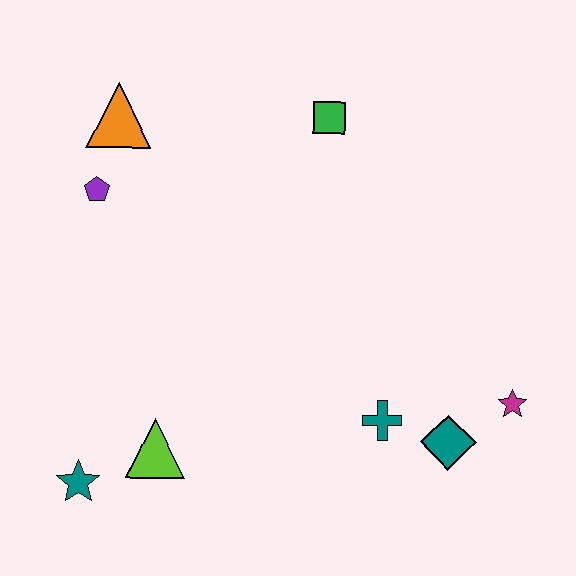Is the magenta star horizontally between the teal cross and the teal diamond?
No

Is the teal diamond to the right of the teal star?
Yes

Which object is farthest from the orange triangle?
The magenta star is farthest from the orange triangle.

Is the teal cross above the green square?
No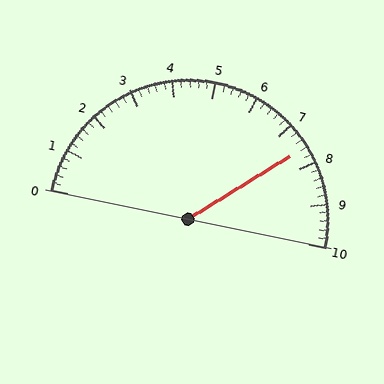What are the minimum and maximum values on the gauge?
The gauge ranges from 0 to 10.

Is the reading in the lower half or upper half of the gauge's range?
The reading is in the upper half of the range (0 to 10).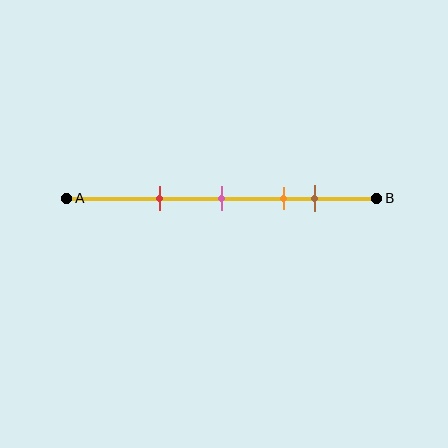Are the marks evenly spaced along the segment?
No, the marks are not evenly spaced.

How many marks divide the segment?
There are 4 marks dividing the segment.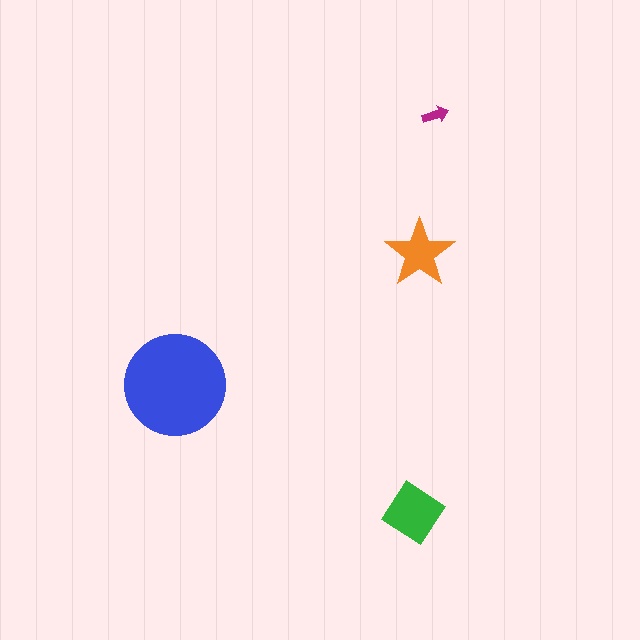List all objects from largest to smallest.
The blue circle, the green diamond, the orange star, the magenta arrow.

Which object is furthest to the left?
The blue circle is leftmost.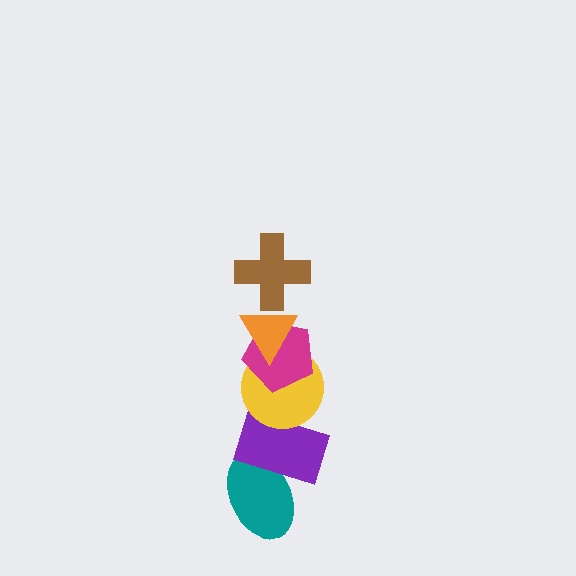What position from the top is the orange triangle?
The orange triangle is 2nd from the top.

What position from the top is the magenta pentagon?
The magenta pentagon is 3rd from the top.